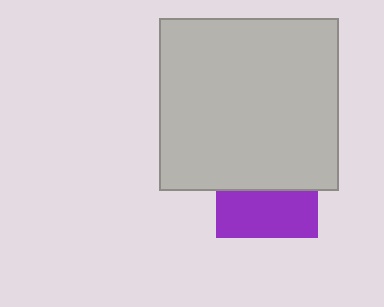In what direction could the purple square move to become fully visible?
The purple square could move down. That would shift it out from behind the light gray rectangle entirely.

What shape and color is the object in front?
The object in front is a light gray rectangle.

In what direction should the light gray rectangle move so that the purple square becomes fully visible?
The light gray rectangle should move up. That is the shortest direction to clear the overlap and leave the purple square fully visible.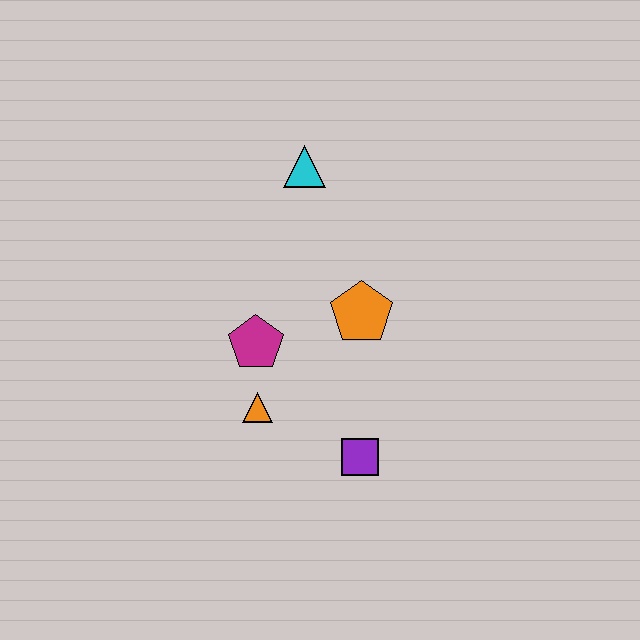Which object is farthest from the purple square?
The cyan triangle is farthest from the purple square.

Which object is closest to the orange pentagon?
The magenta pentagon is closest to the orange pentagon.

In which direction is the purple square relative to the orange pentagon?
The purple square is below the orange pentagon.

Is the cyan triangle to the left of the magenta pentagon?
No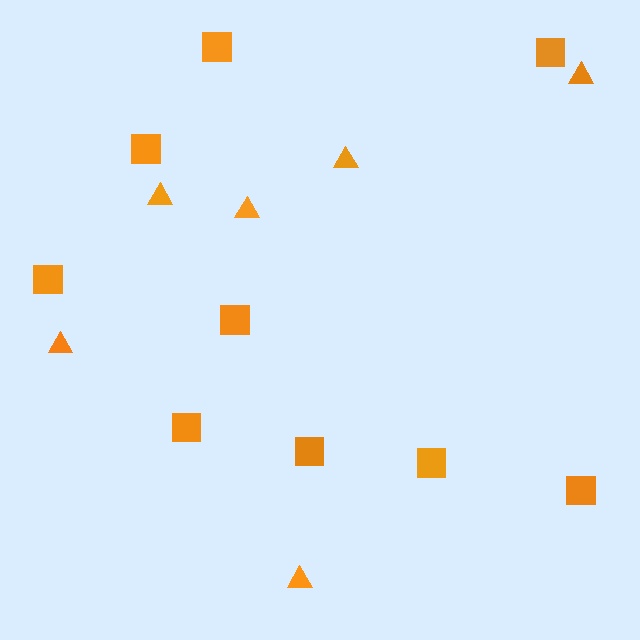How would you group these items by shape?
There are 2 groups: one group of squares (9) and one group of triangles (6).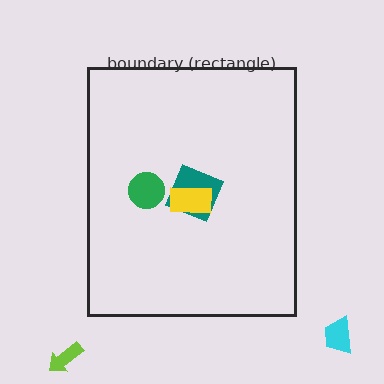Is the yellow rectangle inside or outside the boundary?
Inside.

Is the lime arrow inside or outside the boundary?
Outside.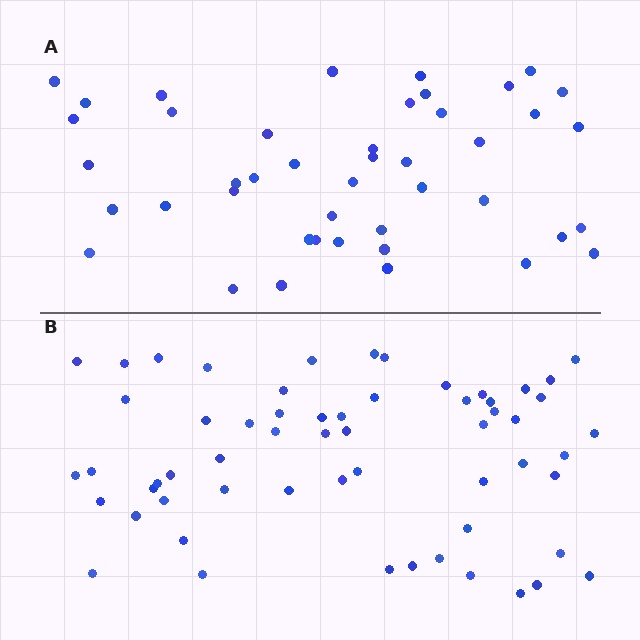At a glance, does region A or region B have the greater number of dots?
Region B (the bottom region) has more dots.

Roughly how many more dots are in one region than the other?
Region B has approximately 15 more dots than region A.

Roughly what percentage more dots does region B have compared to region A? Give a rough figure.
About 35% more.